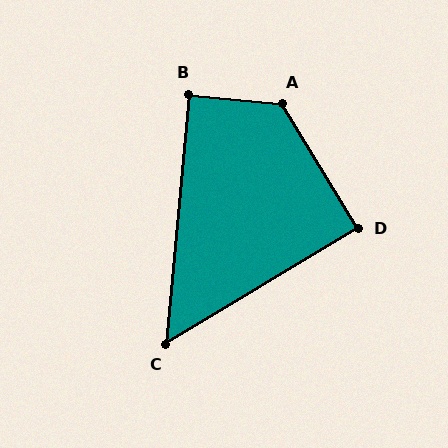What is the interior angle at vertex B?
Approximately 90 degrees (approximately right).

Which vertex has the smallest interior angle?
C, at approximately 54 degrees.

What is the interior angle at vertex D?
Approximately 90 degrees (approximately right).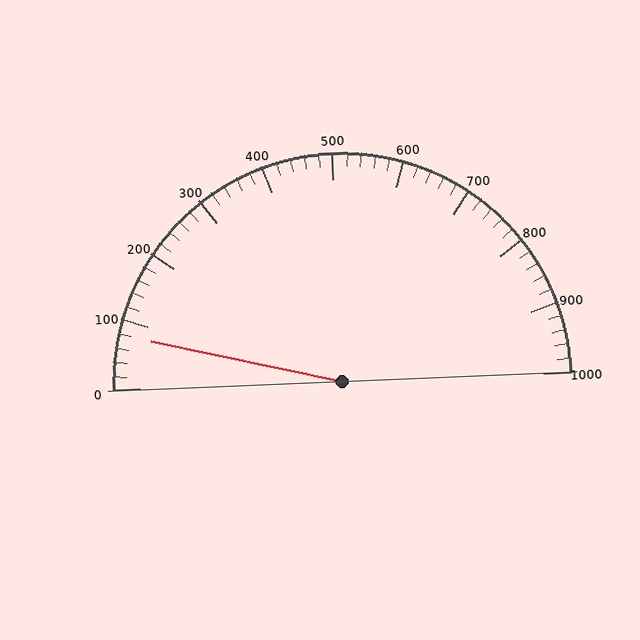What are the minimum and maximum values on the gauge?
The gauge ranges from 0 to 1000.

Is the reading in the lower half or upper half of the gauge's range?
The reading is in the lower half of the range (0 to 1000).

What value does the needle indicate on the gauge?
The needle indicates approximately 80.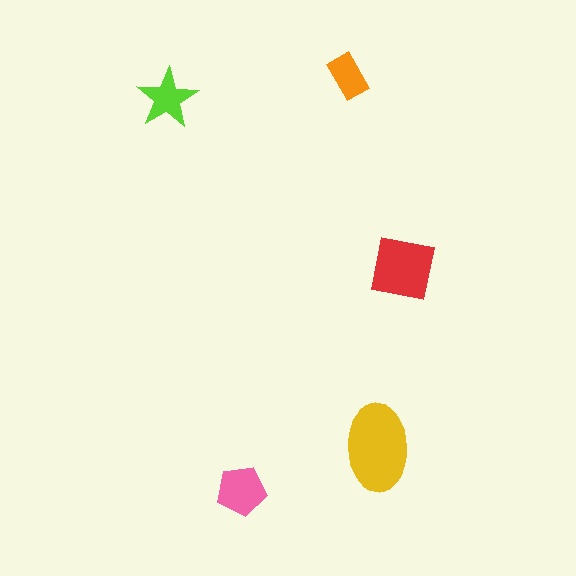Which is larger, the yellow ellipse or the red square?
The yellow ellipse.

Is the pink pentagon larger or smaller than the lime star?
Larger.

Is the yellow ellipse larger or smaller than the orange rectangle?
Larger.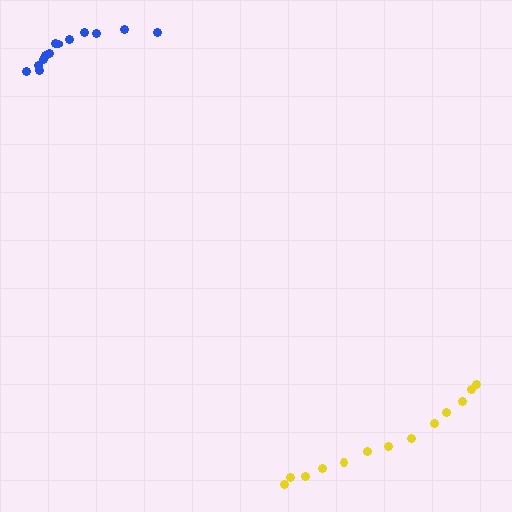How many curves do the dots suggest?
There are 2 distinct paths.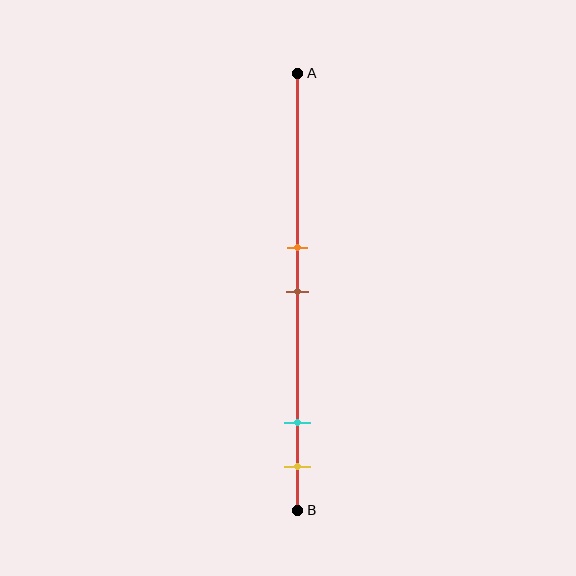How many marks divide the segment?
There are 4 marks dividing the segment.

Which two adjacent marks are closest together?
The orange and brown marks are the closest adjacent pair.